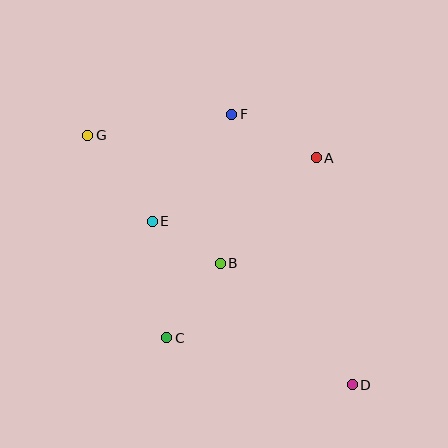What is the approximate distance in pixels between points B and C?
The distance between B and C is approximately 91 pixels.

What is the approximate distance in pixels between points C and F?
The distance between C and F is approximately 233 pixels.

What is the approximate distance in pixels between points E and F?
The distance between E and F is approximately 134 pixels.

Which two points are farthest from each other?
Points D and G are farthest from each other.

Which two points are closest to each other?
Points B and E are closest to each other.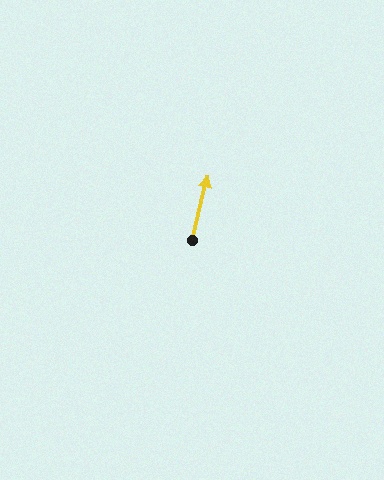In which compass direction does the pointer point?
North.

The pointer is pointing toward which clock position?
Roughly 12 o'clock.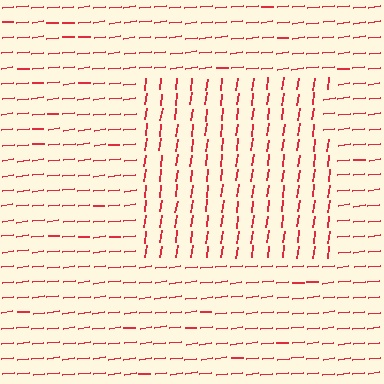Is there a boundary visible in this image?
Yes, there is a texture boundary formed by a change in line orientation.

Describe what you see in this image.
The image is filled with small red line segments. A rectangle region in the image has lines oriented differently from the surrounding lines, creating a visible texture boundary.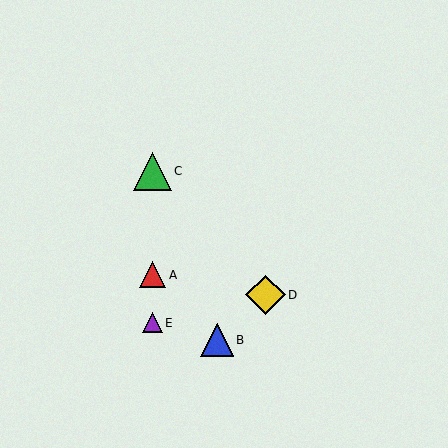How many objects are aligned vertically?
3 objects (A, C, E) are aligned vertically.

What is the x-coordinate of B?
Object B is at x≈217.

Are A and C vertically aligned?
Yes, both are at x≈152.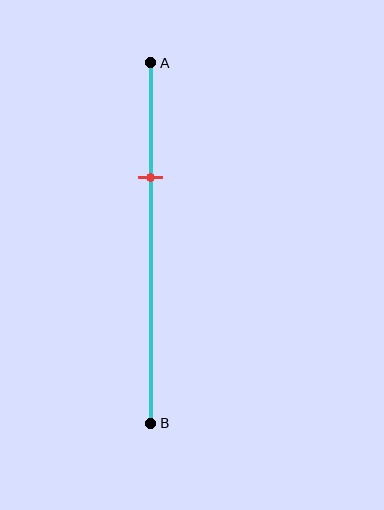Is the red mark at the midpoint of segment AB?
No, the mark is at about 30% from A, not at the 50% midpoint.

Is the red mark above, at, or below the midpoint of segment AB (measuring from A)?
The red mark is above the midpoint of segment AB.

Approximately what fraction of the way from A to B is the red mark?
The red mark is approximately 30% of the way from A to B.